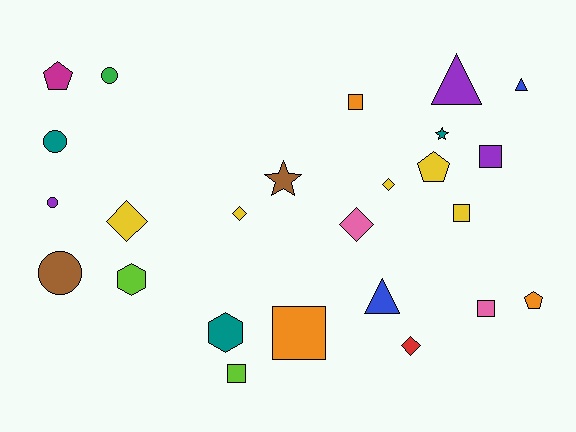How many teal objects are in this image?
There are 3 teal objects.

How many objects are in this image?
There are 25 objects.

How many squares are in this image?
There are 6 squares.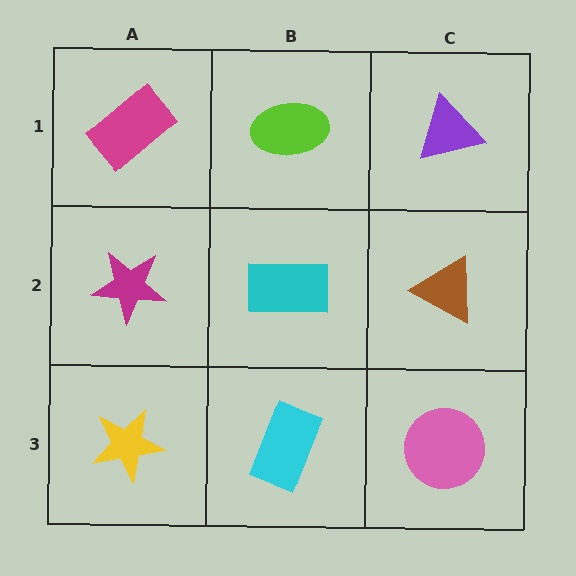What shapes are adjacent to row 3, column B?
A cyan rectangle (row 2, column B), a yellow star (row 3, column A), a pink circle (row 3, column C).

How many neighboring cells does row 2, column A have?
3.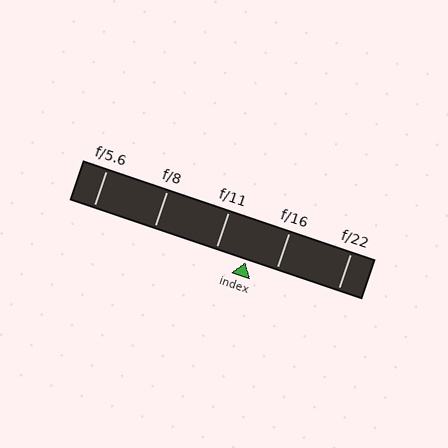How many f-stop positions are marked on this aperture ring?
There are 5 f-stop positions marked.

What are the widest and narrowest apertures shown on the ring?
The widest aperture shown is f/5.6 and the narrowest is f/22.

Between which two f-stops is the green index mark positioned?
The index mark is between f/11 and f/16.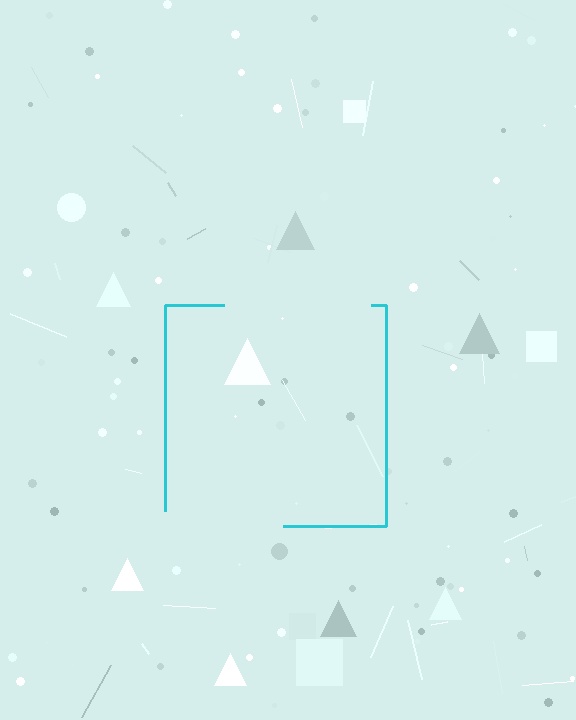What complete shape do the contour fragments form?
The contour fragments form a square.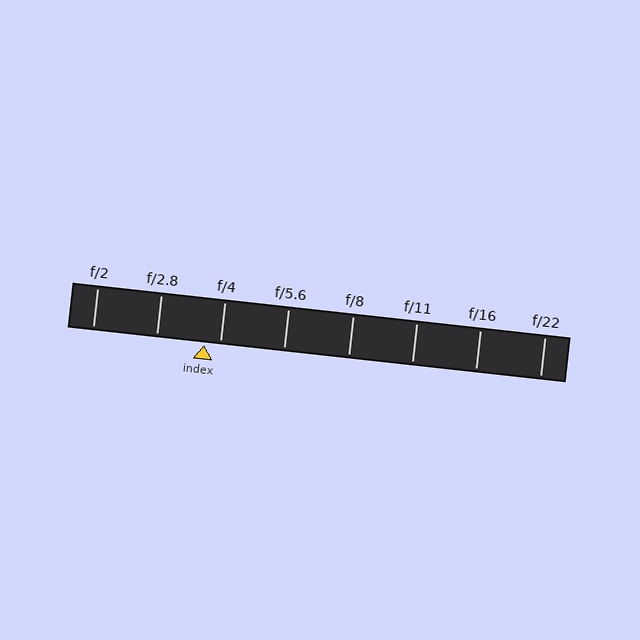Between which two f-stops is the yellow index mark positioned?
The index mark is between f/2.8 and f/4.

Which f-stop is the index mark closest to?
The index mark is closest to f/4.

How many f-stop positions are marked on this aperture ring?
There are 8 f-stop positions marked.